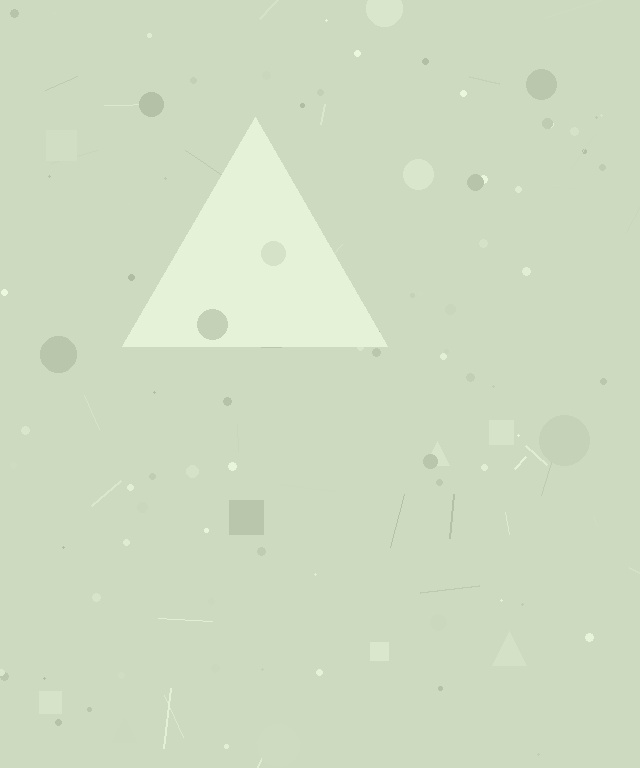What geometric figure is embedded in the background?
A triangle is embedded in the background.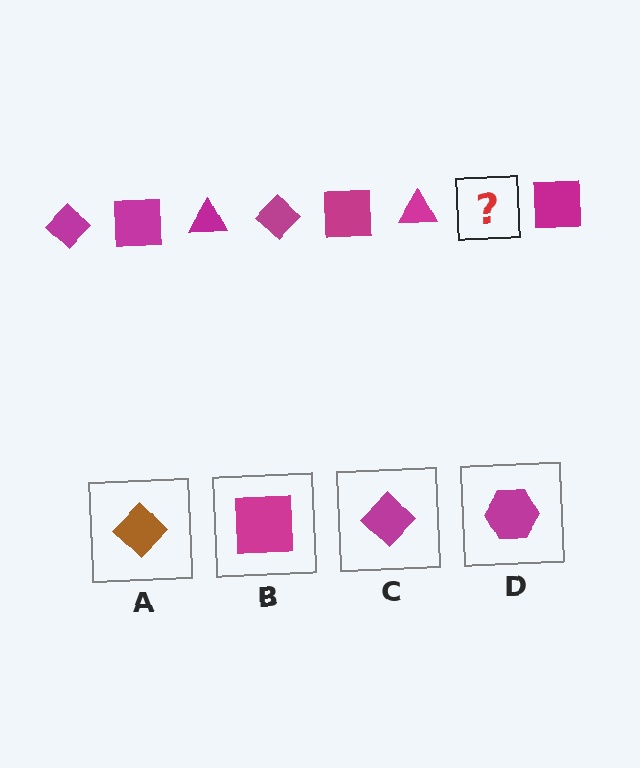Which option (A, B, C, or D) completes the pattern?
C.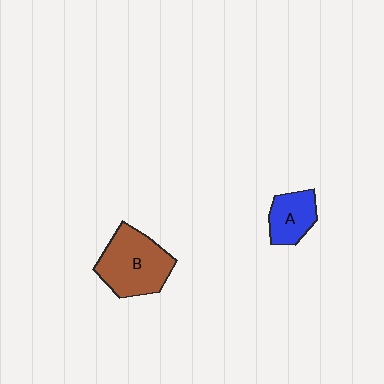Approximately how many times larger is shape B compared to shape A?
Approximately 1.8 times.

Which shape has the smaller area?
Shape A (blue).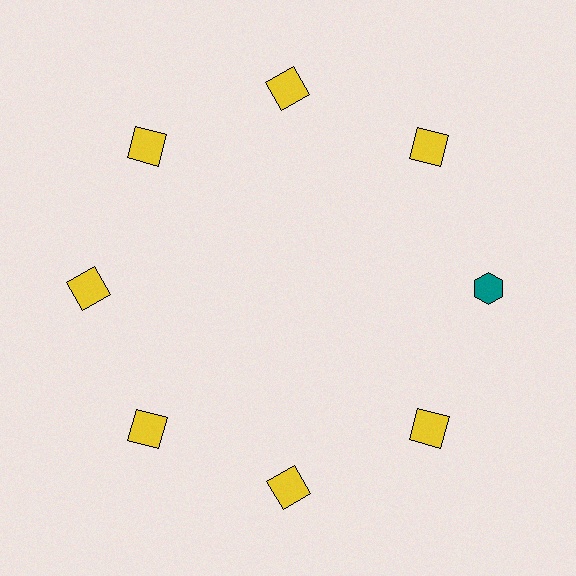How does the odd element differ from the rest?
It differs in both color (teal instead of yellow) and shape (hexagon instead of square).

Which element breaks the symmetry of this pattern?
The teal hexagon at roughly the 3 o'clock position breaks the symmetry. All other shapes are yellow squares.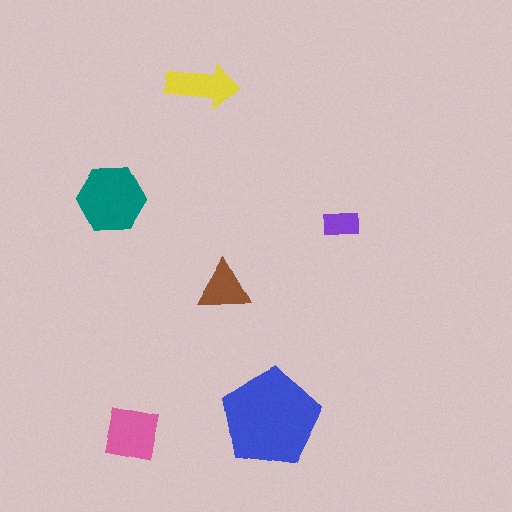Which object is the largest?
The blue pentagon.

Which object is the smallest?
The purple rectangle.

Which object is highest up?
The yellow arrow is topmost.